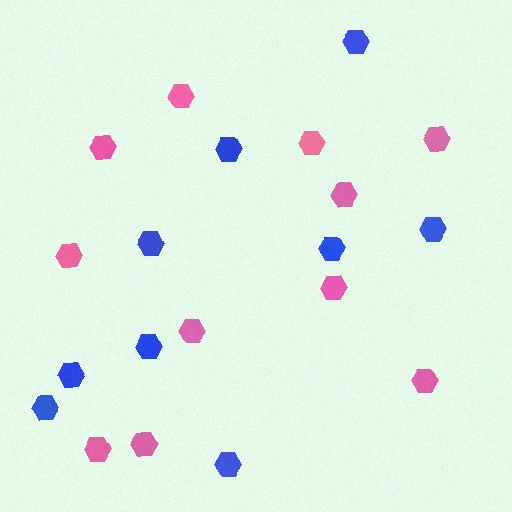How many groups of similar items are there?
There are 2 groups: one group of pink hexagons (11) and one group of blue hexagons (9).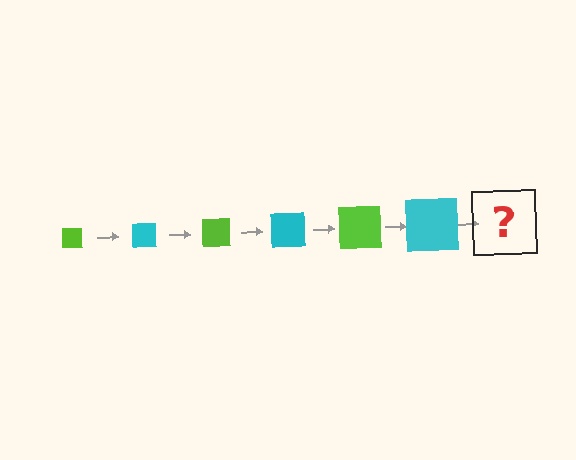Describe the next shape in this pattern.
It should be a lime square, larger than the previous one.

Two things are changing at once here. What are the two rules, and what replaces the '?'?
The two rules are that the square grows larger each step and the color cycles through lime and cyan. The '?' should be a lime square, larger than the previous one.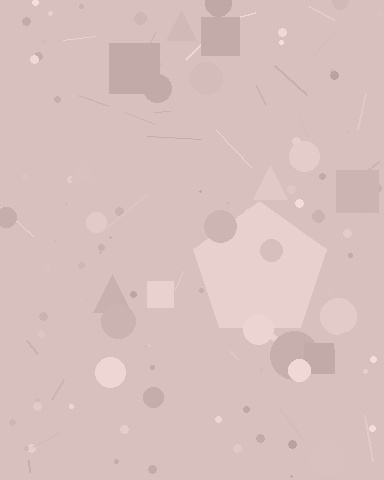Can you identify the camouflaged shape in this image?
The camouflaged shape is a pentagon.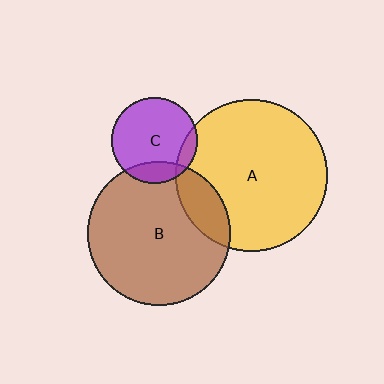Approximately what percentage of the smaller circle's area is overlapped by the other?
Approximately 15%.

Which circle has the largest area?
Circle A (yellow).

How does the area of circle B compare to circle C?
Approximately 2.8 times.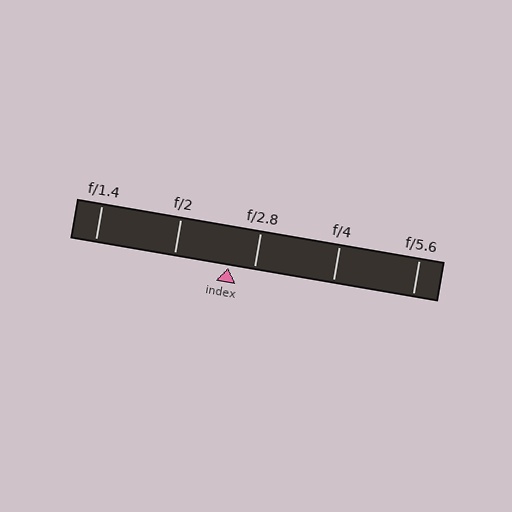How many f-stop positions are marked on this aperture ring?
There are 5 f-stop positions marked.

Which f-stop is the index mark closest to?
The index mark is closest to f/2.8.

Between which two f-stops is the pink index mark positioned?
The index mark is between f/2 and f/2.8.